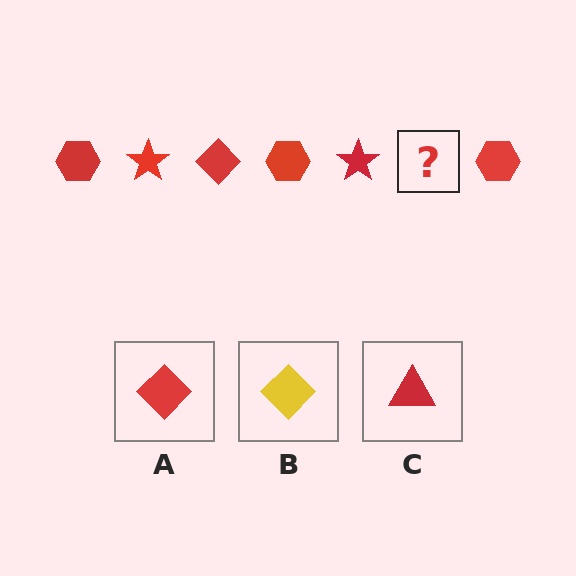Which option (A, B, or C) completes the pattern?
A.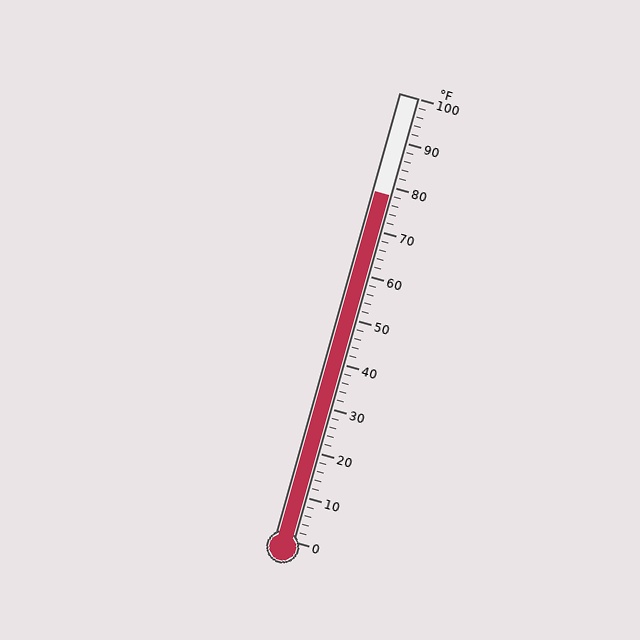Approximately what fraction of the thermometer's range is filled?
The thermometer is filled to approximately 80% of its range.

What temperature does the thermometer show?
The thermometer shows approximately 78°F.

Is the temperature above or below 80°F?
The temperature is below 80°F.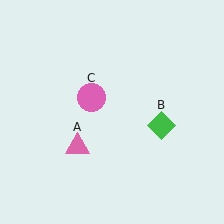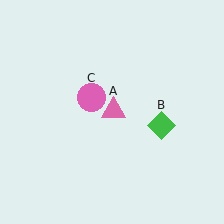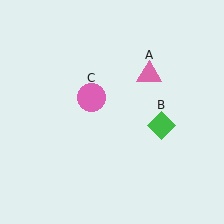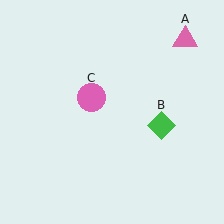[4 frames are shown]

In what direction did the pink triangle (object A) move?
The pink triangle (object A) moved up and to the right.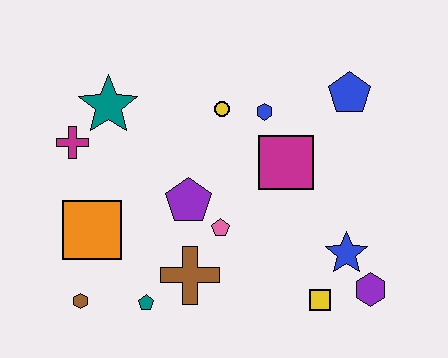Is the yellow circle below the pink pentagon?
No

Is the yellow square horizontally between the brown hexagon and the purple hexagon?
Yes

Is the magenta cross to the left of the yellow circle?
Yes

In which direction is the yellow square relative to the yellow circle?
The yellow square is below the yellow circle.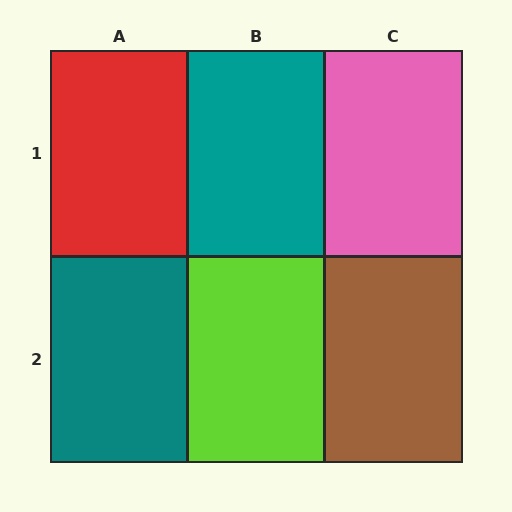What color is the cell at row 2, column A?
Teal.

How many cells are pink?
1 cell is pink.